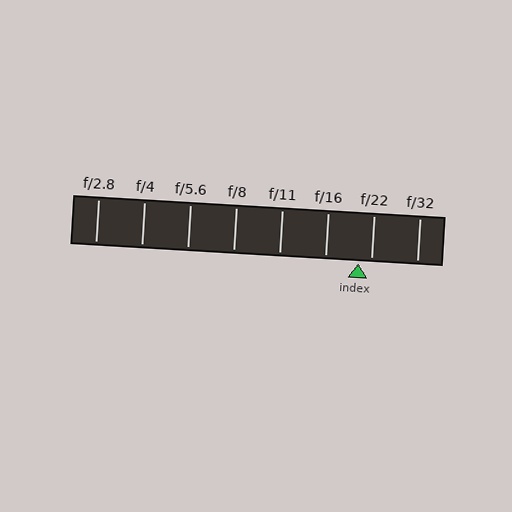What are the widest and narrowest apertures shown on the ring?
The widest aperture shown is f/2.8 and the narrowest is f/32.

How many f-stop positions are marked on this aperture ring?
There are 8 f-stop positions marked.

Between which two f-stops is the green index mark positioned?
The index mark is between f/16 and f/22.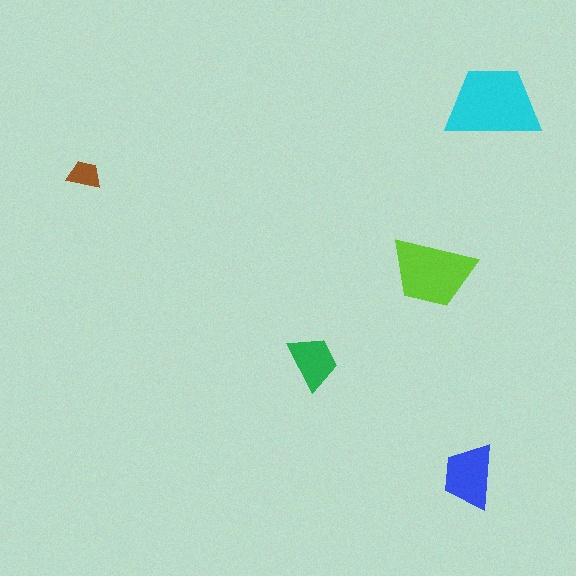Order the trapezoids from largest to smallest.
the cyan one, the lime one, the blue one, the green one, the brown one.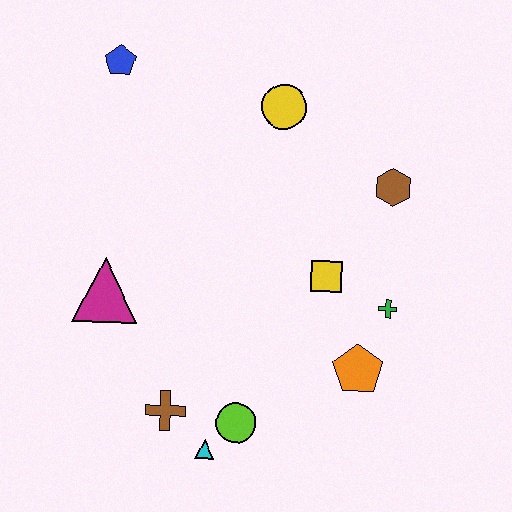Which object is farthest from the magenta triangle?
The brown hexagon is farthest from the magenta triangle.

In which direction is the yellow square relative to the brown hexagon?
The yellow square is below the brown hexagon.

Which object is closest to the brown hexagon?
The yellow square is closest to the brown hexagon.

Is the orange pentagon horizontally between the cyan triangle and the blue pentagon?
No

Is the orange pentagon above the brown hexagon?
No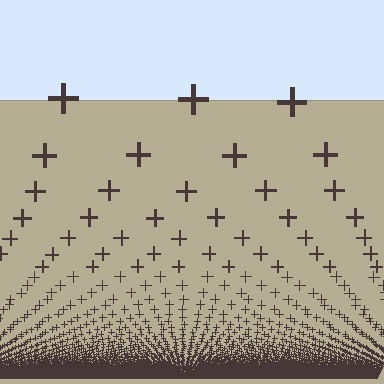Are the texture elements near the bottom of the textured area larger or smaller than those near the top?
Smaller. The gradient is inverted — elements near the bottom are smaller and denser.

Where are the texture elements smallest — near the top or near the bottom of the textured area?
Near the bottom.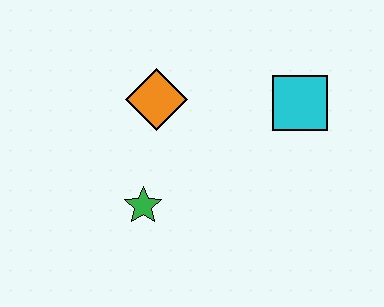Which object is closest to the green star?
The orange diamond is closest to the green star.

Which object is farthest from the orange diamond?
The cyan square is farthest from the orange diamond.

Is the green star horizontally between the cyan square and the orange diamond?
No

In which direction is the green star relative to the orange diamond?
The green star is below the orange diamond.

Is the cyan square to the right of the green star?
Yes